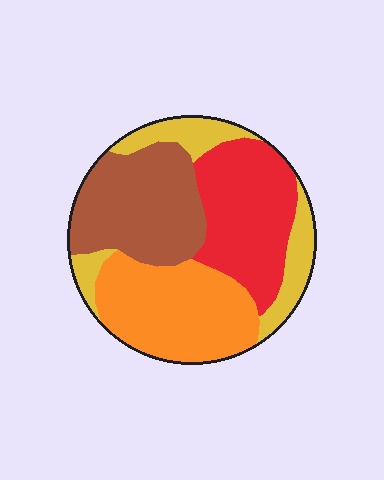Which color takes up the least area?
Yellow, at roughly 20%.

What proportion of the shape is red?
Red takes up between a quarter and a half of the shape.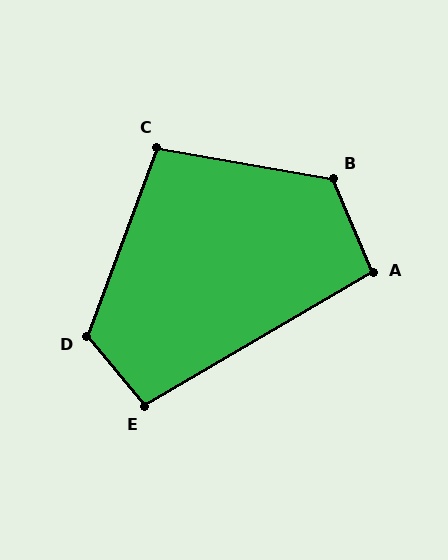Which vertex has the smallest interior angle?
A, at approximately 98 degrees.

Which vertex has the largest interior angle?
B, at approximately 123 degrees.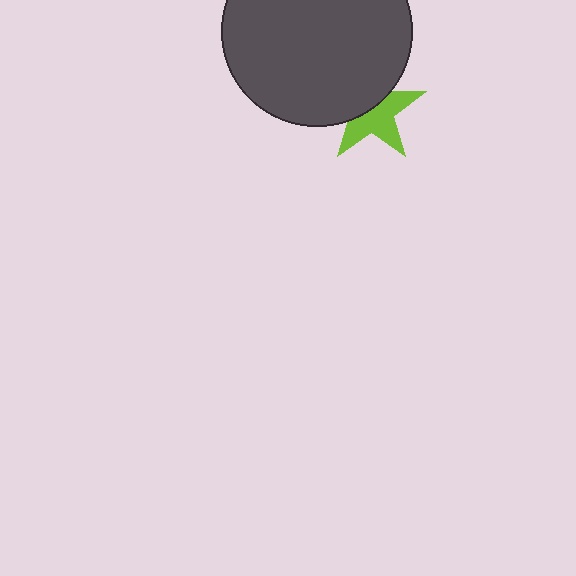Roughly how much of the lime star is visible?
About half of it is visible (roughly 56%).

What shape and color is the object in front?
The object in front is a dark gray circle.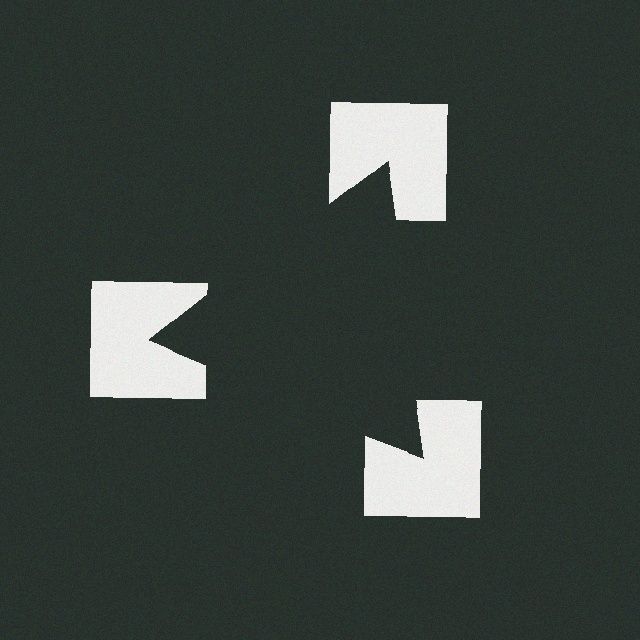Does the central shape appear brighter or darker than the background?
It typically appears slightly darker than the background, even though no actual brightness change is drawn.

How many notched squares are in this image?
There are 3 — one at each vertex of the illusory triangle.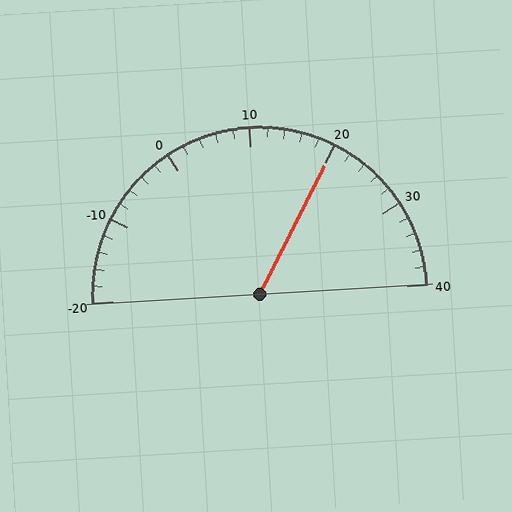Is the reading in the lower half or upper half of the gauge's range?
The reading is in the upper half of the range (-20 to 40).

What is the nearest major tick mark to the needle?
The nearest major tick mark is 20.